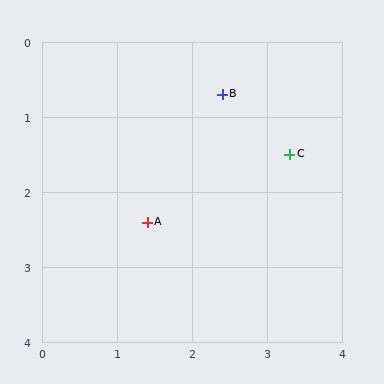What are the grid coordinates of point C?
Point C is at approximately (3.3, 1.5).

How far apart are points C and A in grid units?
Points C and A are about 2.1 grid units apart.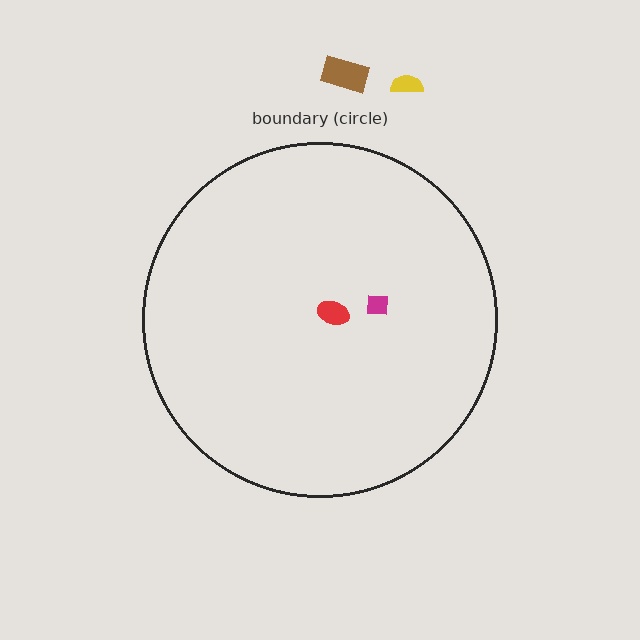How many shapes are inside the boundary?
2 inside, 2 outside.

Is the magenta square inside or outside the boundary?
Inside.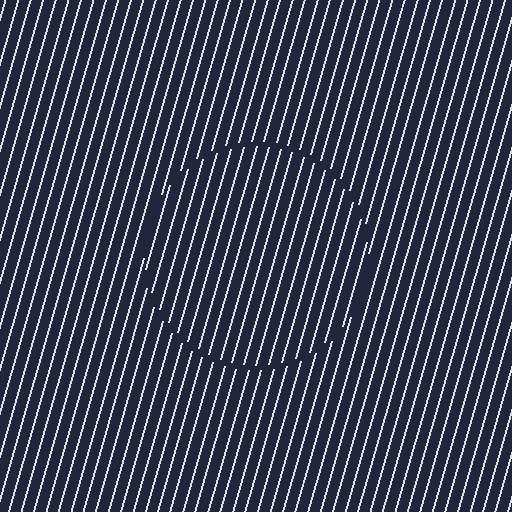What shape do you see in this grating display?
An illusory circle. The interior of the shape contains the same grating, shifted by half a period — the contour is defined by the phase discontinuity where line-ends from the inner and outer gratings abut.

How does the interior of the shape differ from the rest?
The interior of the shape contains the same grating, shifted by half a period — the contour is defined by the phase discontinuity where line-ends from the inner and outer gratings abut.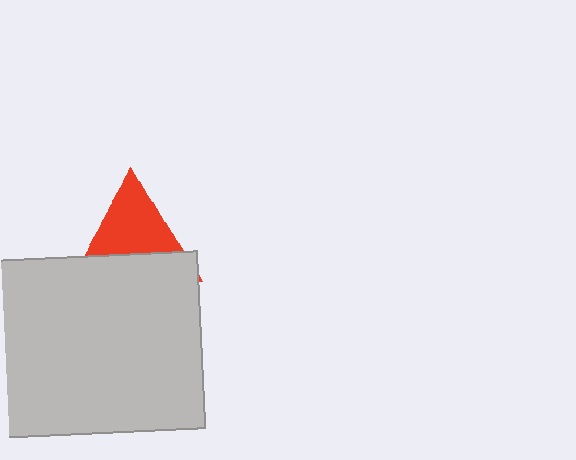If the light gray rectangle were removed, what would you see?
You would see the complete red triangle.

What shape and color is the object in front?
The object in front is a light gray rectangle.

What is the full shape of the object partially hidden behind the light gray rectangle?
The partially hidden object is a red triangle.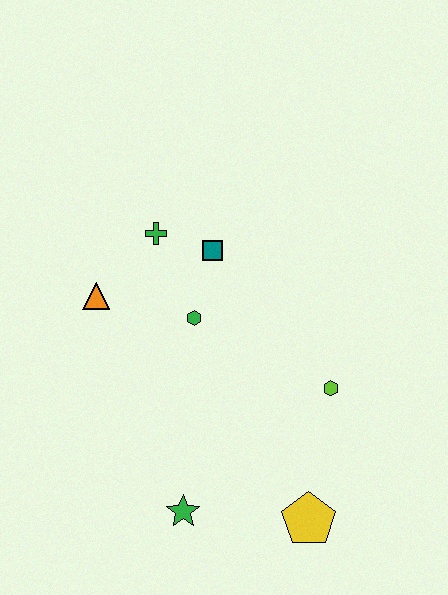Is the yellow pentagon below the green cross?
Yes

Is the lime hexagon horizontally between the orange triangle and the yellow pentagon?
No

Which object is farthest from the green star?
The green cross is farthest from the green star.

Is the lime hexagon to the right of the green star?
Yes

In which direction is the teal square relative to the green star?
The teal square is above the green star.